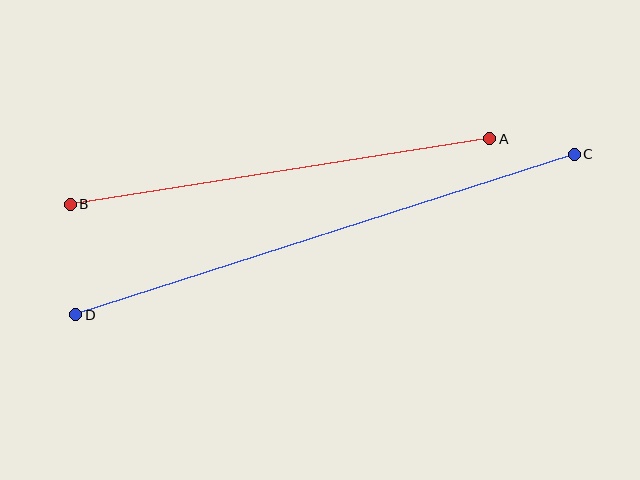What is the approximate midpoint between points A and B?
The midpoint is at approximately (280, 172) pixels.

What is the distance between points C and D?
The distance is approximately 523 pixels.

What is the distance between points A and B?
The distance is approximately 424 pixels.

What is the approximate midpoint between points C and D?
The midpoint is at approximately (325, 234) pixels.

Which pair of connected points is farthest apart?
Points C and D are farthest apart.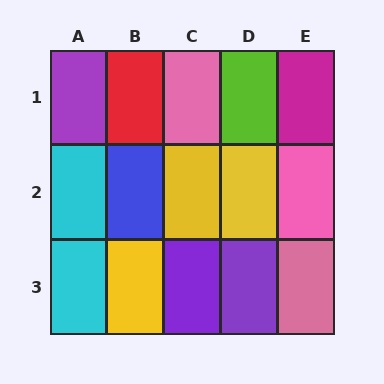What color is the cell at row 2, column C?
Yellow.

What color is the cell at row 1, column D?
Lime.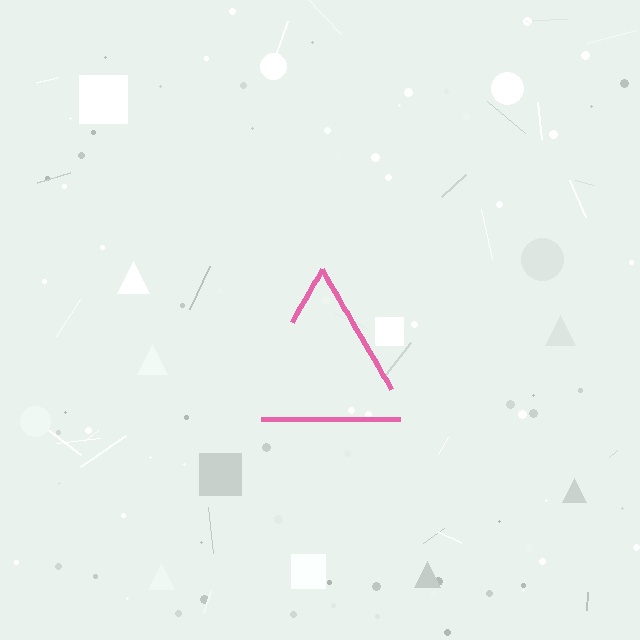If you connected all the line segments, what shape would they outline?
They would outline a triangle.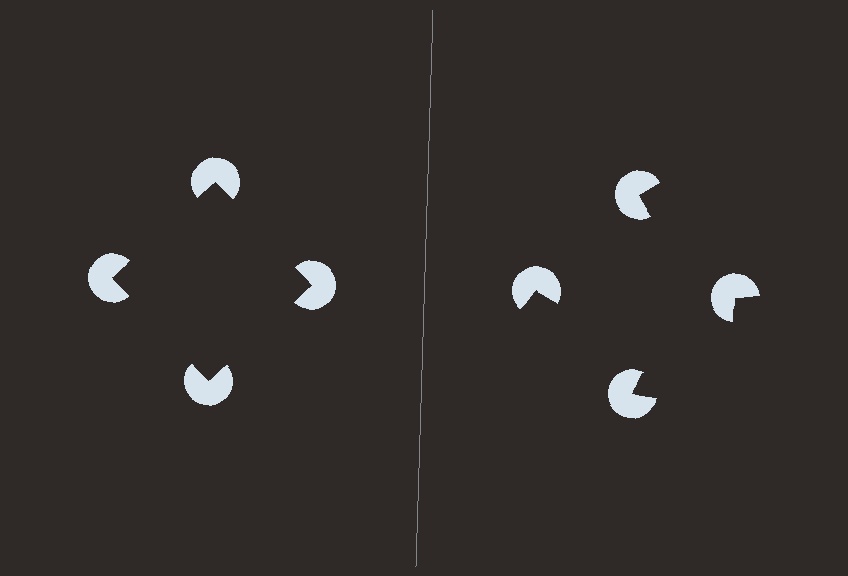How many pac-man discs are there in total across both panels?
8 — 4 on each side.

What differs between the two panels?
The pac-man discs are positioned identically on both sides; only the wedge orientations differ. On the left they align to a square; on the right they are misaligned.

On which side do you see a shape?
An illusory square appears on the left side. On the right side the wedge cuts are rotated, so no coherent shape forms.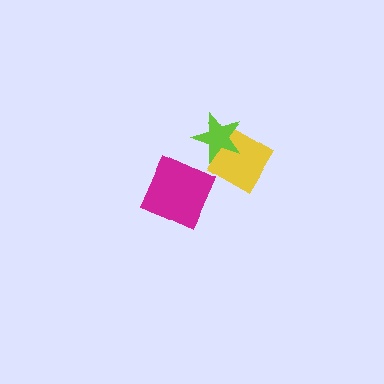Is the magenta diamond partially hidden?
No, no other shape covers it.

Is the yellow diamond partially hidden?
Yes, it is partially covered by another shape.